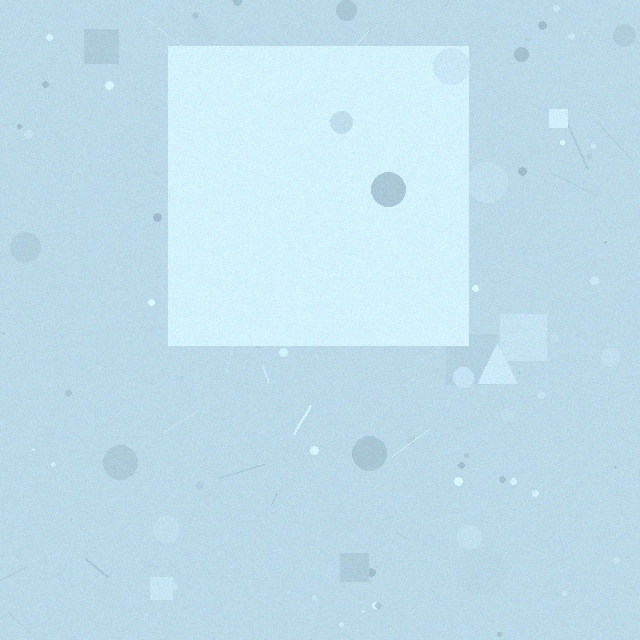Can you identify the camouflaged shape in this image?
The camouflaged shape is a square.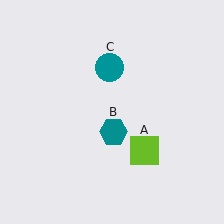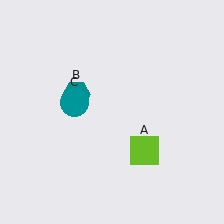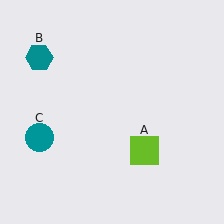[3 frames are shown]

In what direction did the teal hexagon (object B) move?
The teal hexagon (object B) moved up and to the left.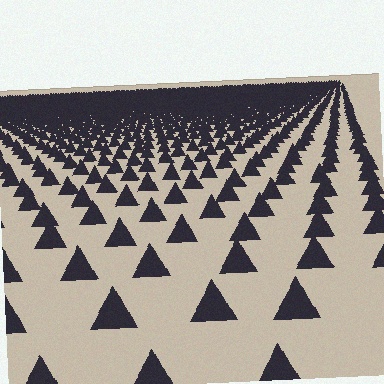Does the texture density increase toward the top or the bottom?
Density increases toward the top.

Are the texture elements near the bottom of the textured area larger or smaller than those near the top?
Larger. Near the bottom, elements are closer to the viewer and appear at a bigger on-screen size.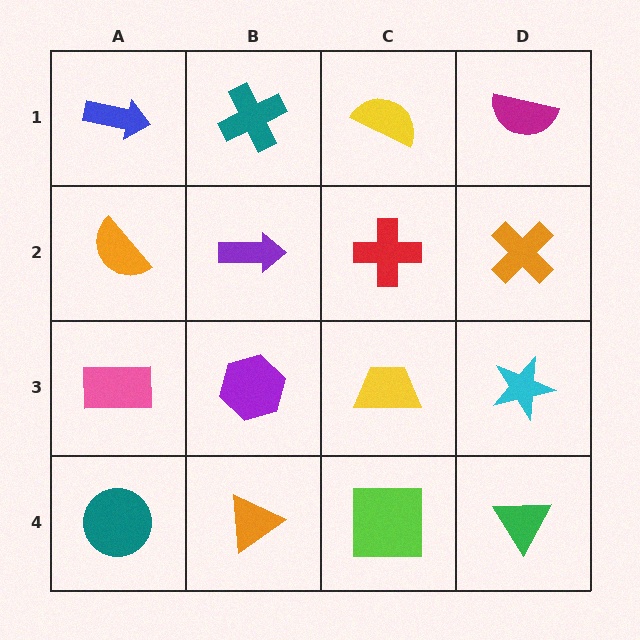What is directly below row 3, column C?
A lime square.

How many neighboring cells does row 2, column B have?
4.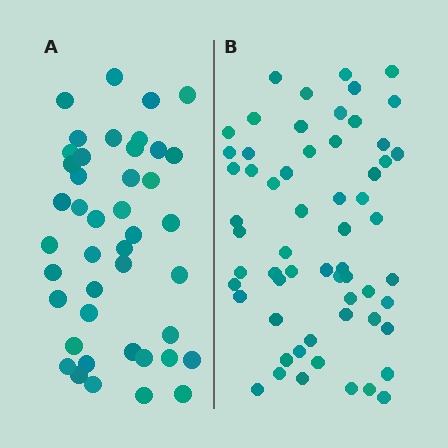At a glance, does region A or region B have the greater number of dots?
Region B (the right region) has more dots.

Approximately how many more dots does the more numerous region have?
Region B has approximately 15 more dots than region A.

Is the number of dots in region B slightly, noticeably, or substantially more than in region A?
Region B has noticeably more, but not dramatically so. The ratio is roughly 1.4 to 1.